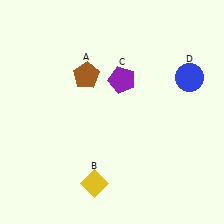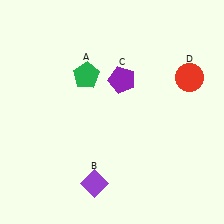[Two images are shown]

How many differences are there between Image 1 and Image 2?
There are 3 differences between the two images.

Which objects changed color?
A changed from brown to green. B changed from yellow to purple. D changed from blue to red.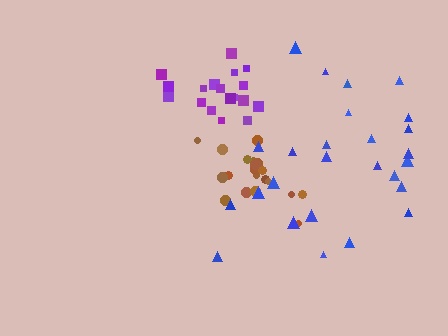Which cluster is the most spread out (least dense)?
Blue.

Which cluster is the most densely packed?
Brown.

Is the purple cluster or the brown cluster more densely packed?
Brown.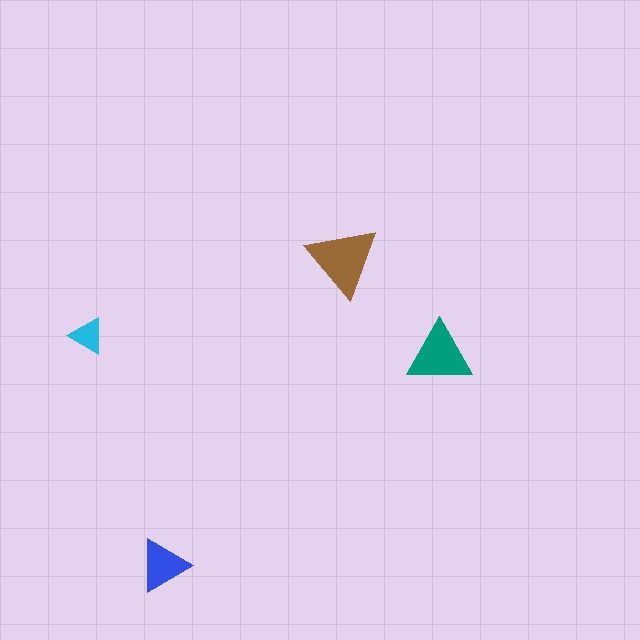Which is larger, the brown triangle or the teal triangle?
The brown one.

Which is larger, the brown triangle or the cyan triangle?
The brown one.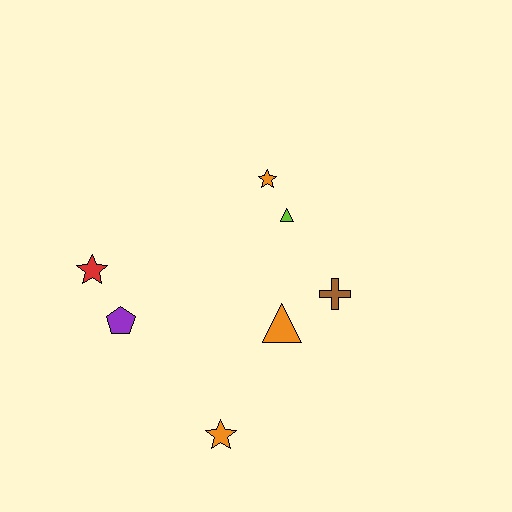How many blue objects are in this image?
There are no blue objects.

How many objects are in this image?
There are 7 objects.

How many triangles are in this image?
There are 2 triangles.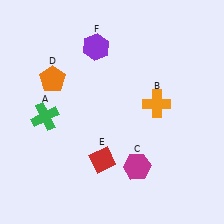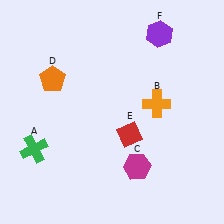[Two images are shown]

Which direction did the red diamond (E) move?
The red diamond (E) moved right.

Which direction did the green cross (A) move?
The green cross (A) moved down.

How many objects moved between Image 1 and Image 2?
3 objects moved between the two images.